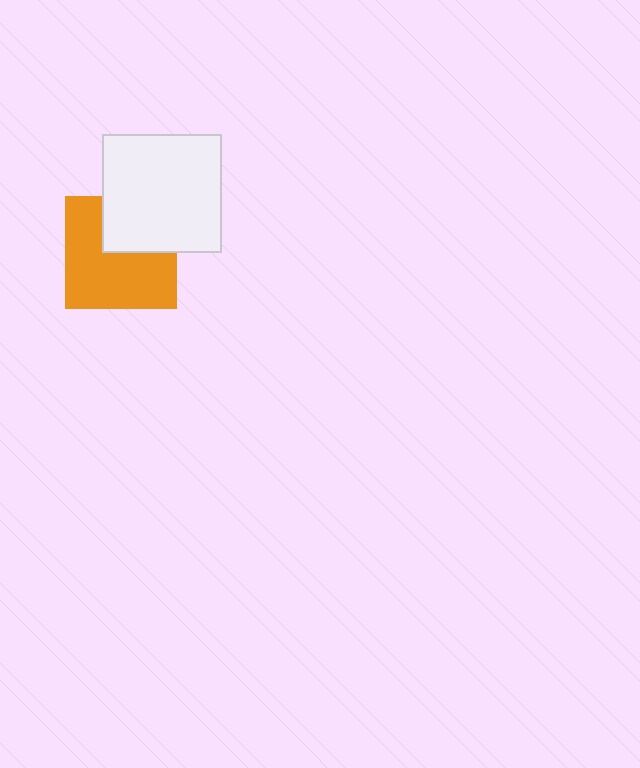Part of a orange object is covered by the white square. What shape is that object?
It is a square.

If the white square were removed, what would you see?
You would see the complete orange square.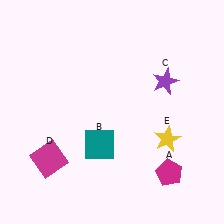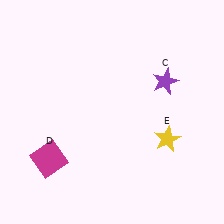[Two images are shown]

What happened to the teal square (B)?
The teal square (B) was removed in Image 2. It was in the bottom-left area of Image 1.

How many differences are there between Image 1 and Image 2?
There are 2 differences between the two images.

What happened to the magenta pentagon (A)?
The magenta pentagon (A) was removed in Image 2. It was in the bottom-right area of Image 1.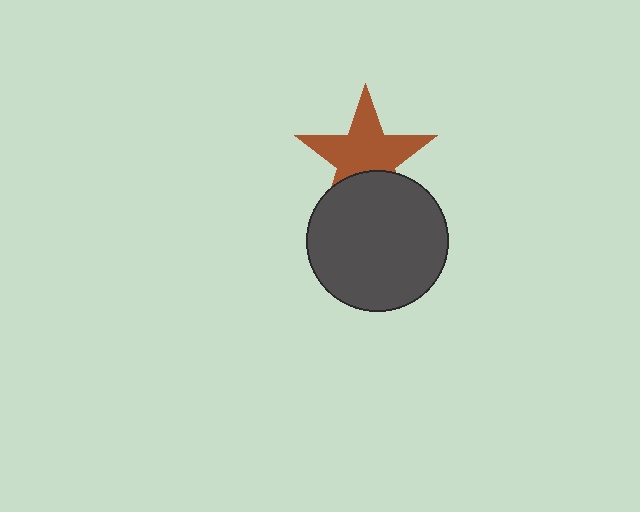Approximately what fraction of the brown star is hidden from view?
Roughly 32% of the brown star is hidden behind the dark gray circle.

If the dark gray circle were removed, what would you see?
You would see the complete brown star.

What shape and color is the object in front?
The object in front is a dark gray circle.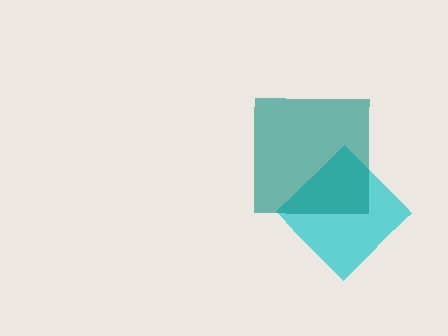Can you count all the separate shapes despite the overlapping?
Yes, there are 2 separate shapes.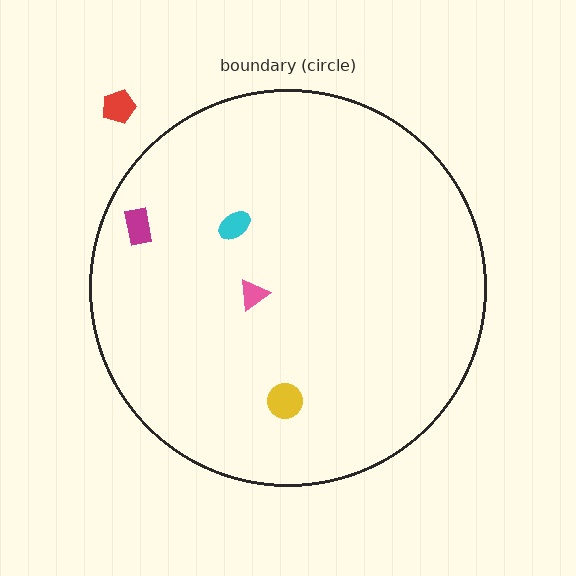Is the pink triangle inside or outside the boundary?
Inside.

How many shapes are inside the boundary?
4 inside, 1 outside.